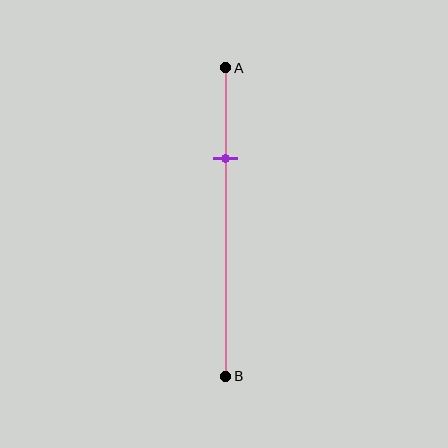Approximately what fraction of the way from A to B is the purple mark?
The purple mark is approximately 30% of the way from A to B.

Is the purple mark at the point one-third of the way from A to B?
No, the mark is at about 30% from A, not at the 33% one-third point.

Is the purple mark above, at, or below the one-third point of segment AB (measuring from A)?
The purple mark is above the one-third point of segment AB.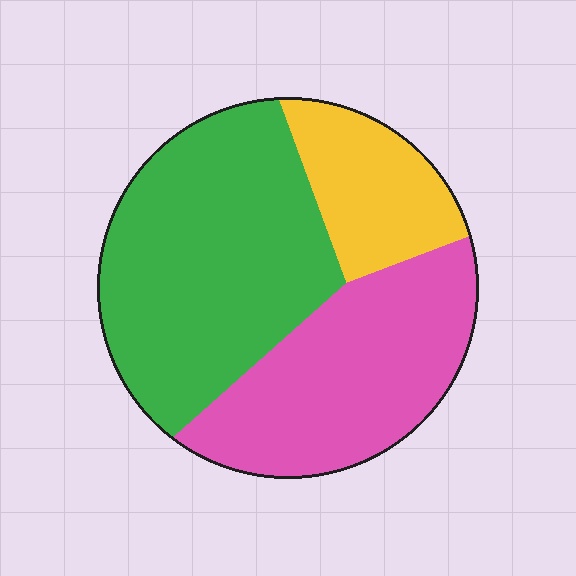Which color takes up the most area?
Green, at roughly 45%.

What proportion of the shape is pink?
Pink takes up about one third (1/3) of the shape.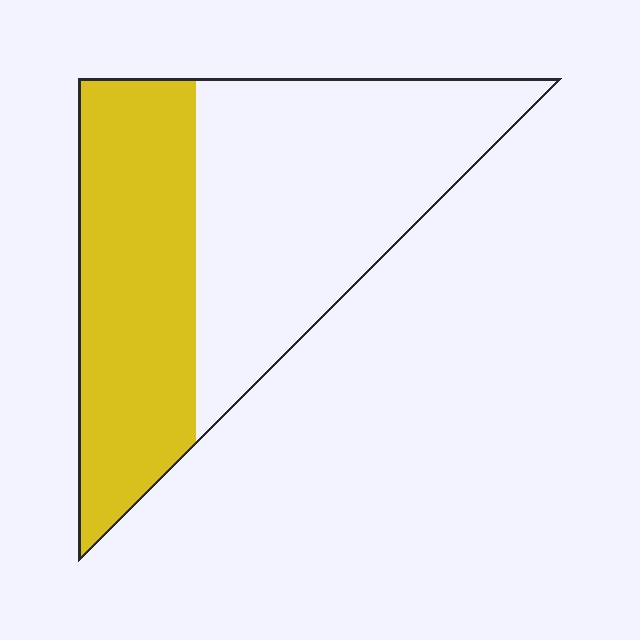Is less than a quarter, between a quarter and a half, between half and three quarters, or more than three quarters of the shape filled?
Between a quarter and a half.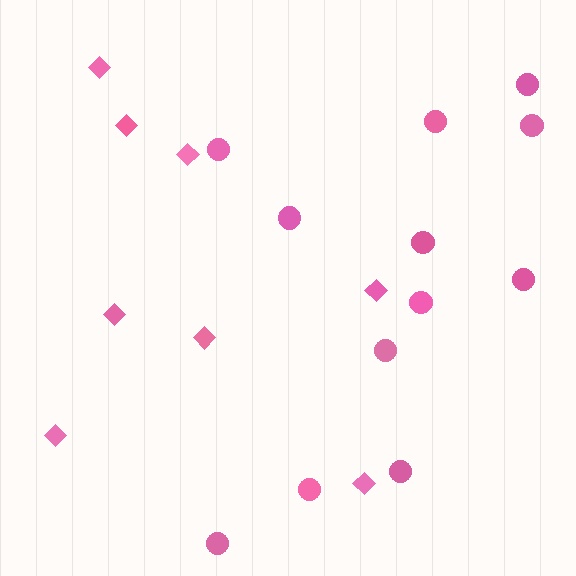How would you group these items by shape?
There are 2 groups: one group of diamonds (8) and one group of circles (12).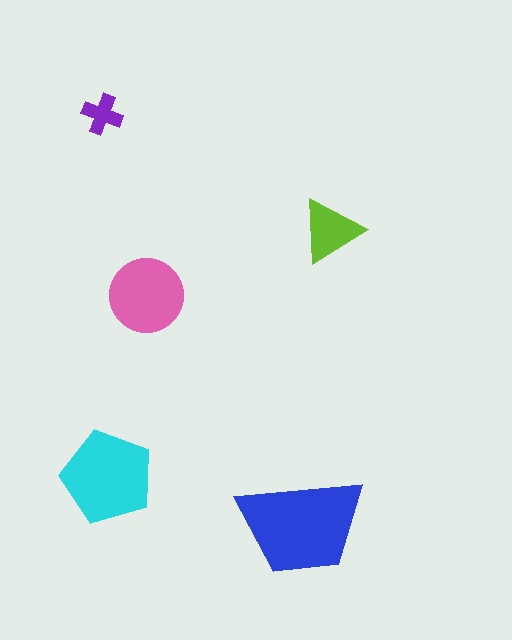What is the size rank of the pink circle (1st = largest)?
3rd.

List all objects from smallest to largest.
The purple cross, the lime triangle, the pink circle, the cyan pentagon, the blue trapezoid.